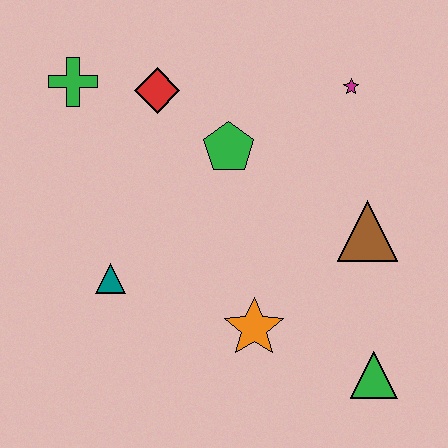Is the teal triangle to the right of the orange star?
No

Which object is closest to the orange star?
The green triangle is closest to the orange star.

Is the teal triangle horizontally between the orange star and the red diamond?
No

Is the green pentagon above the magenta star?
No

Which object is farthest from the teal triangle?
The magenta star is farthest from the teal triangle.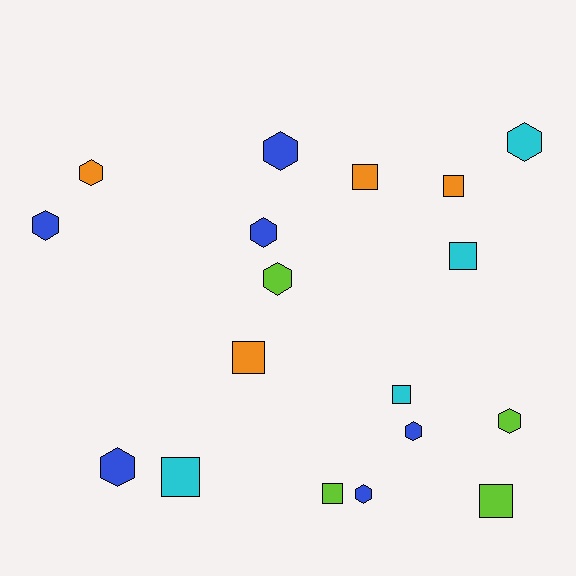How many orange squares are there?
There are 3 orange squares.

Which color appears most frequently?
Blue, with 6 objects.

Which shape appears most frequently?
Hexagon, with 10 objects.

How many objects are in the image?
There are 18 objects.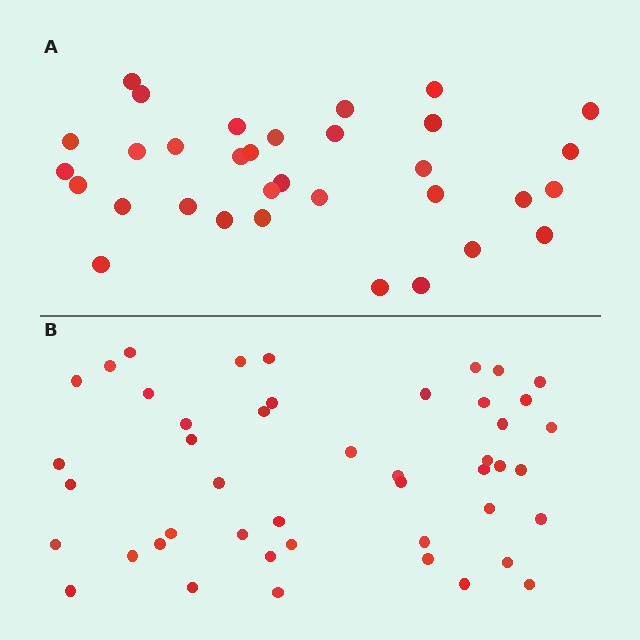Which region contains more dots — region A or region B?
Region B (the bottom region) has more dots.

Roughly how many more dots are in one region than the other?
Region B has approximately 15 more dots than region A.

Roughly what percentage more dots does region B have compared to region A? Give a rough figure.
About 40% more.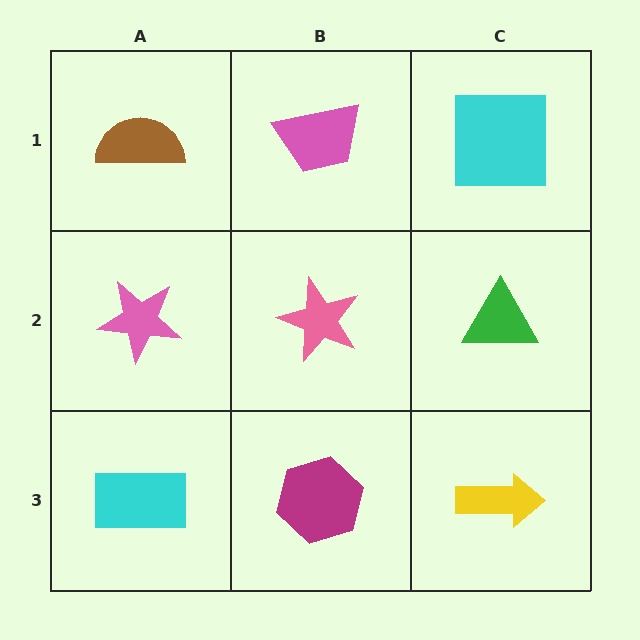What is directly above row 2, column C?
A cyan square.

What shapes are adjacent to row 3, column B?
A pink star (row 2, column B), a cyan rectangle (row 3, column A), a yellow arrow (row 3, column C).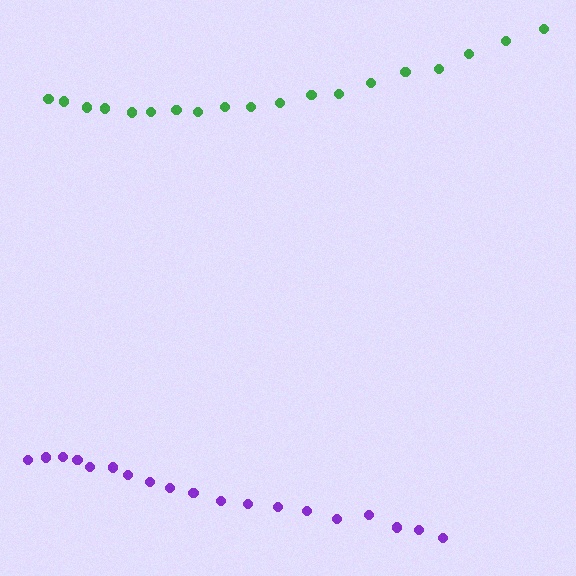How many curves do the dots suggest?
There are 2 distinct paths.